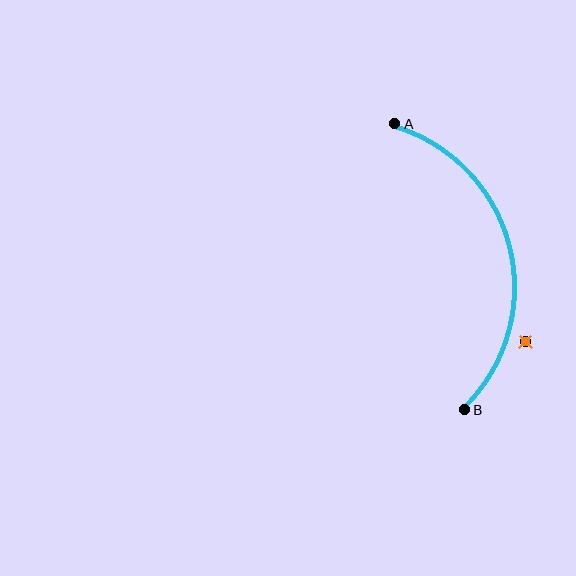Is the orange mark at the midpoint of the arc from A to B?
No — the orange mark does not lie on the arc at all. It sits slightly outside the curve.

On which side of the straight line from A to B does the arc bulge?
The arc bulges to the right of the straight line connecting A and B.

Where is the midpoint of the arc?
The arc midpoint is the point on the curve farthest from the straight line joining A and B. It sits to the right of that line.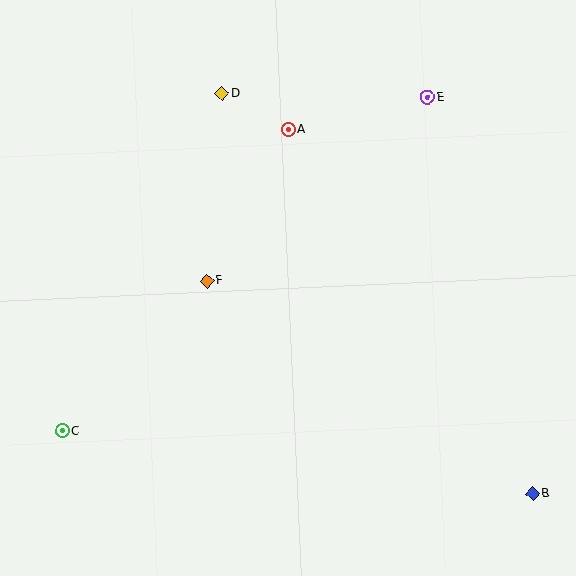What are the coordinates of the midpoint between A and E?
The midpoint between A and E is at (358, 113).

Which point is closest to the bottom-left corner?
Point C is closest to the bottom-left corner.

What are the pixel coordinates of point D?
Point D is at (222, 94).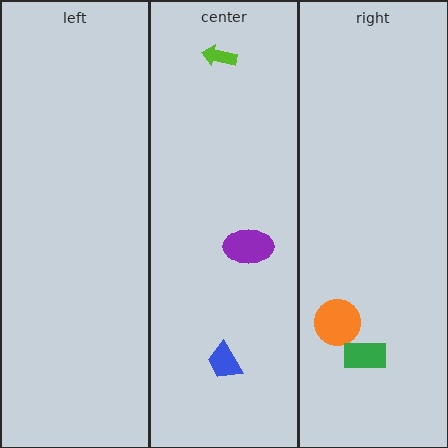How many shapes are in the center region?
3.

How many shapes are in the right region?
2.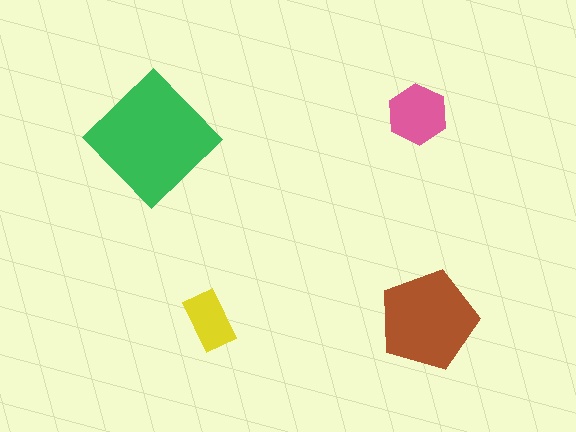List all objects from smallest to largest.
The yellow rectangle, the pink hexagon, the brown pentagon, the green diamond.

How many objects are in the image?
There are 4 objects in the image.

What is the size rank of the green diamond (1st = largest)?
1st.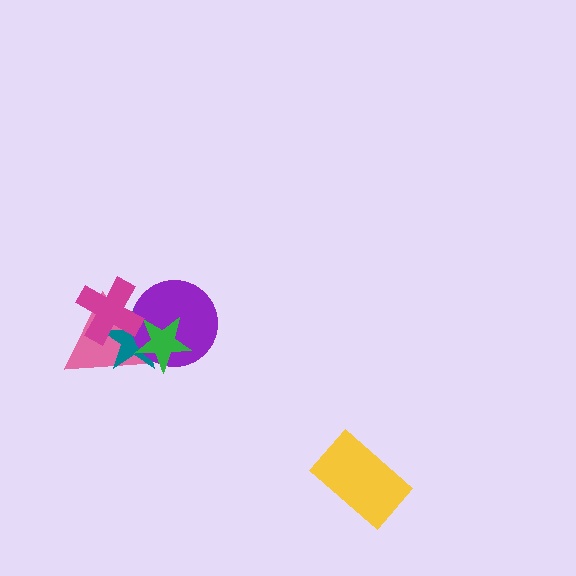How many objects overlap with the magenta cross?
3 objects overlap with the magenta cross.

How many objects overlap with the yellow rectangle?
0 objects overlap with the yellow rectangle.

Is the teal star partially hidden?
Yes, it is partially covered by another shape.